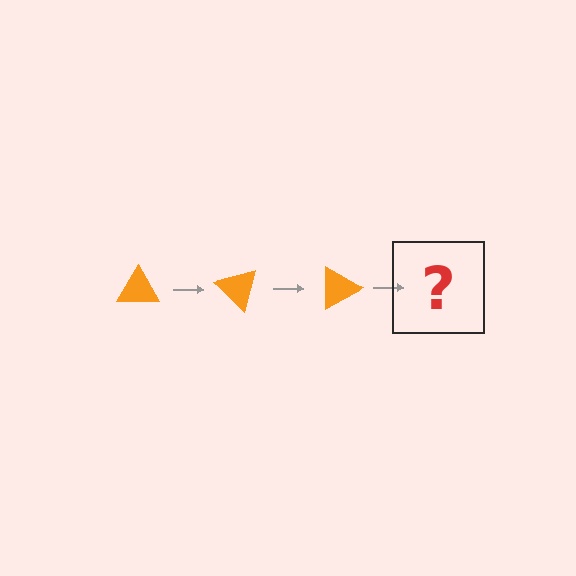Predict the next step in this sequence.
The next step is an orange triangle rotated 135 degrees.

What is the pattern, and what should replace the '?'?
The pattern is that the triangle rotates 45 degrees each step. The '?' should be an orange triangle rotated 135 degrees.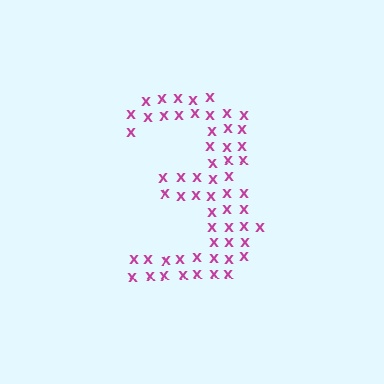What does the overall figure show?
The overall figure shows the digit 3.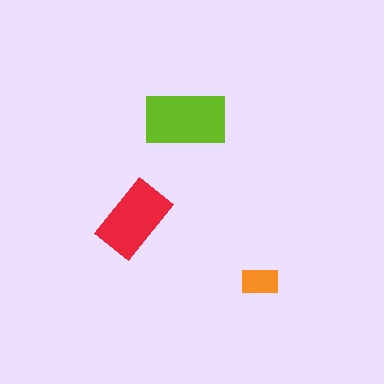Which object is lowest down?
The orange rectangle is bottommost.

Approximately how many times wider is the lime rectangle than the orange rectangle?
About 2 times wider.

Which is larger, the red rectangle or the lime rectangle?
The lime one.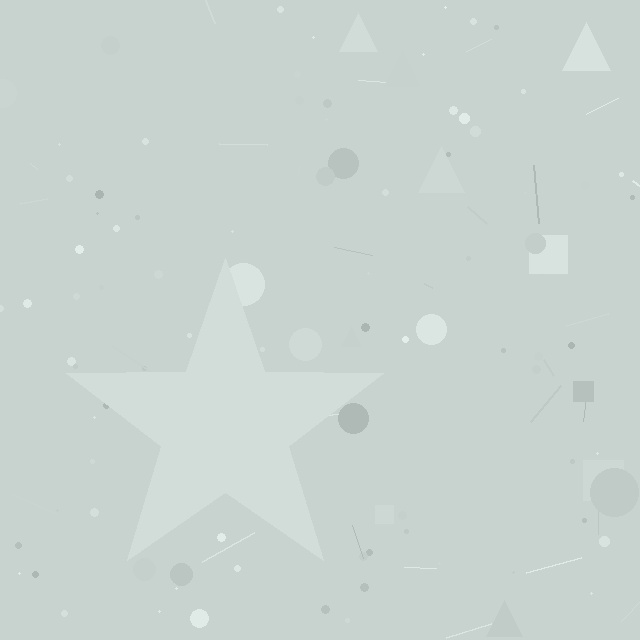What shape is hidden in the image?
A star is hidden in the image.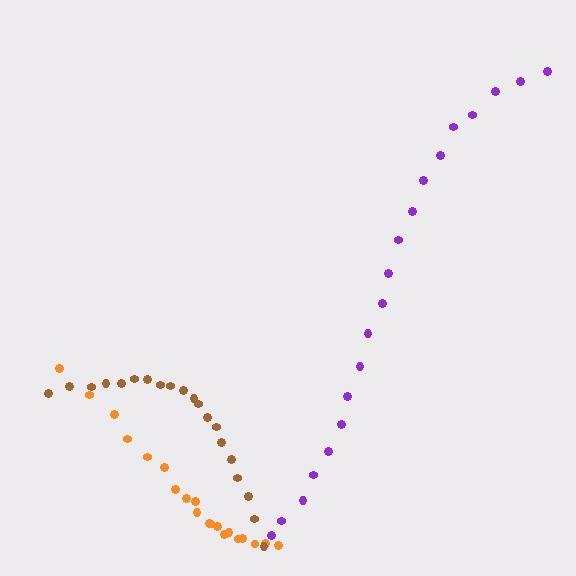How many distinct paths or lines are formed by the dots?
There are 3 distinct paths.